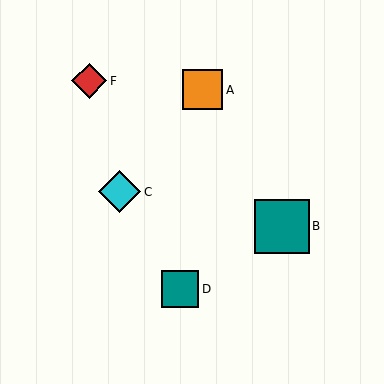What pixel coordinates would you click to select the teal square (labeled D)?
Click at (180, 289) to select the teal square D.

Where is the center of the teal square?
The center of the teal square is at (282, 226).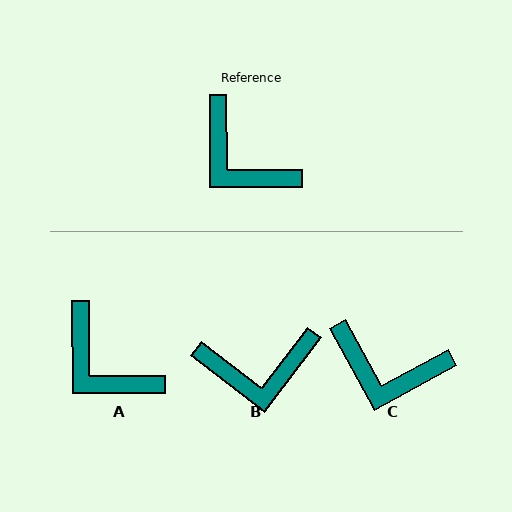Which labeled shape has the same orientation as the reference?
A.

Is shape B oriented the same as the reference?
No, it is off by about 52 degrees.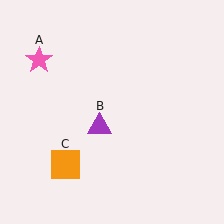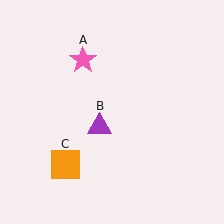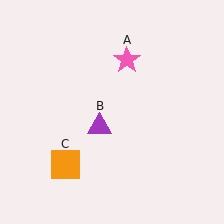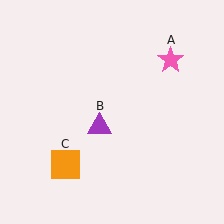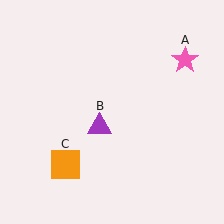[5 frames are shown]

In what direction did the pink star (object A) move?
The pink star (object A) moved right.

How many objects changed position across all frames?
1 object changed position: pink star (object A).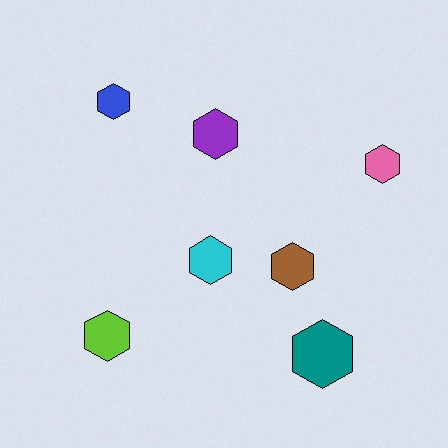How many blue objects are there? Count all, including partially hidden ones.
There is 1 blue object.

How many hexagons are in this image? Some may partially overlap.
There are 7 hexagons.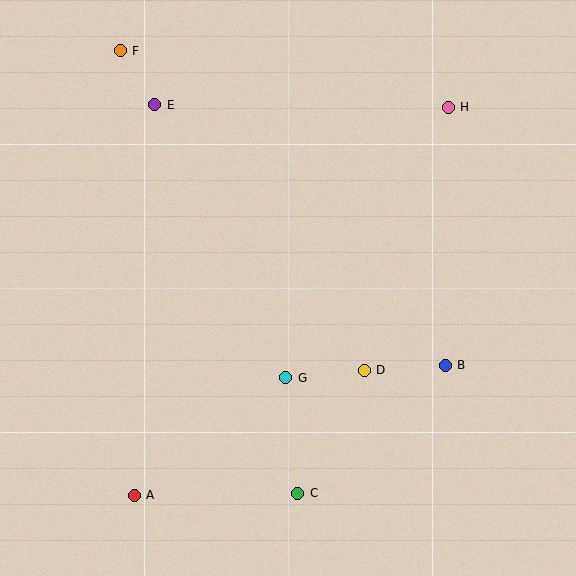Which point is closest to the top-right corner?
Point H is closest to the top-right corner.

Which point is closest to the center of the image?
Point G at (286, 378) is closest to the center.